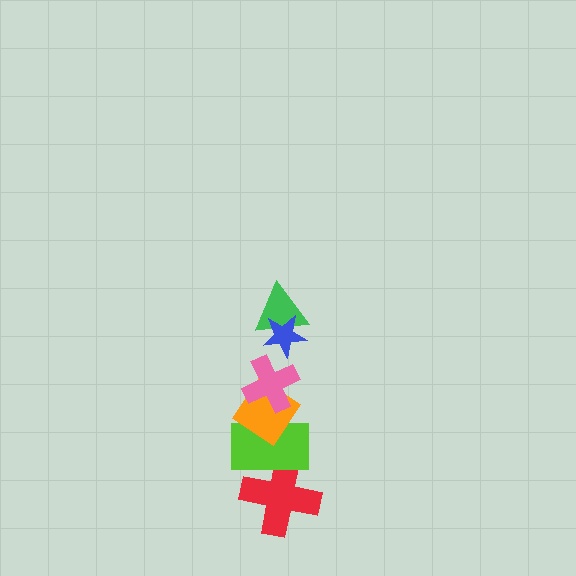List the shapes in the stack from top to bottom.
From top to bottom: the blue star, the green triangle, the pink cross, the orange diamond, the lime rectangle, the red cross.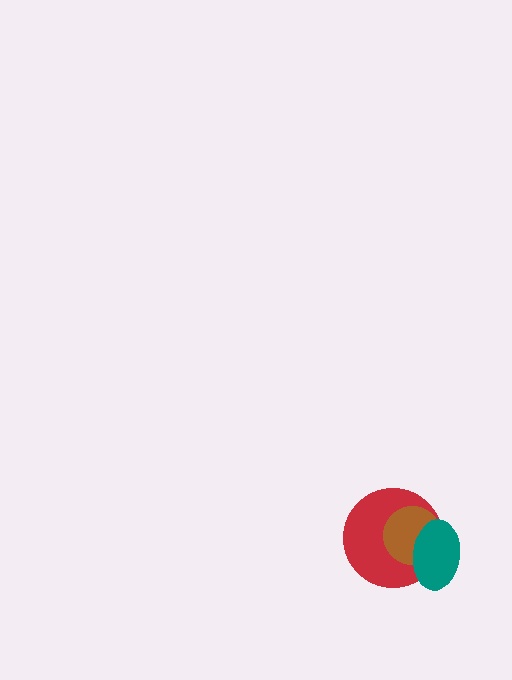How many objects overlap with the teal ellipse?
2 objects overlap with the teal ellipse.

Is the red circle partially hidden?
Yes, it is partially covered by another shape.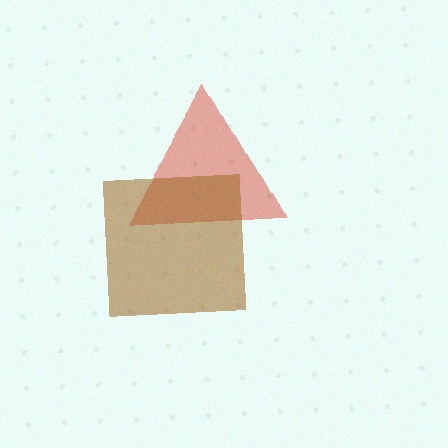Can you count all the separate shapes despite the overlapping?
Yes, there are 2 separate shapes.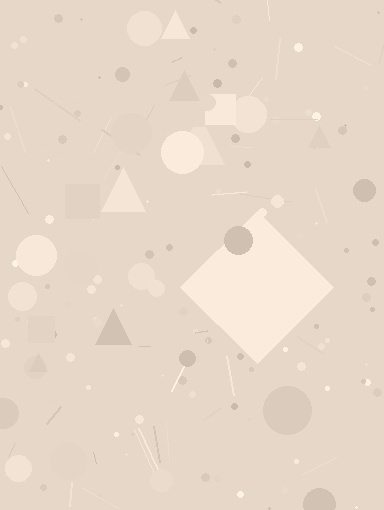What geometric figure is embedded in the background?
A diamond is embedded in the background.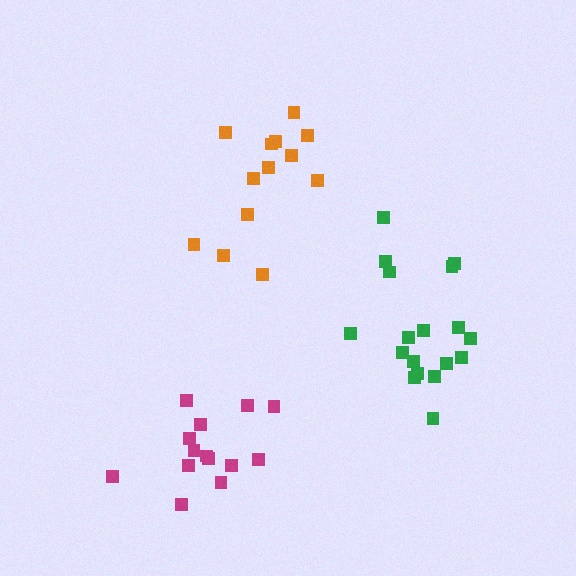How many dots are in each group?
Group 1: 18 dots, Group 2: 14 dots, Group 3: 13 dots (45 total).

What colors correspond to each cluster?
The clusters are colored: green, magenta, orange.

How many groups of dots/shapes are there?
There are 3 groups.